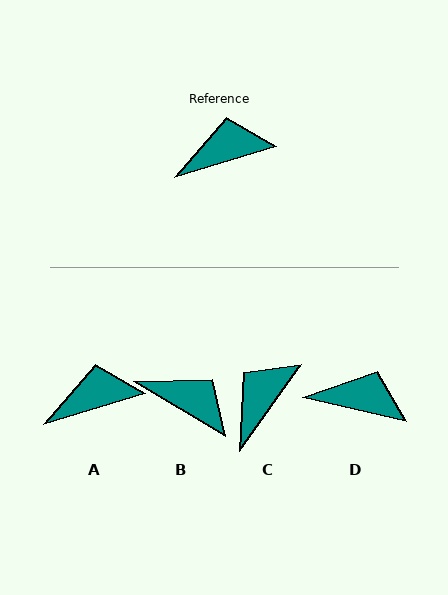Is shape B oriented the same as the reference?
No, it is off by about 48 degrees.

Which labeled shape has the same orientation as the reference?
A.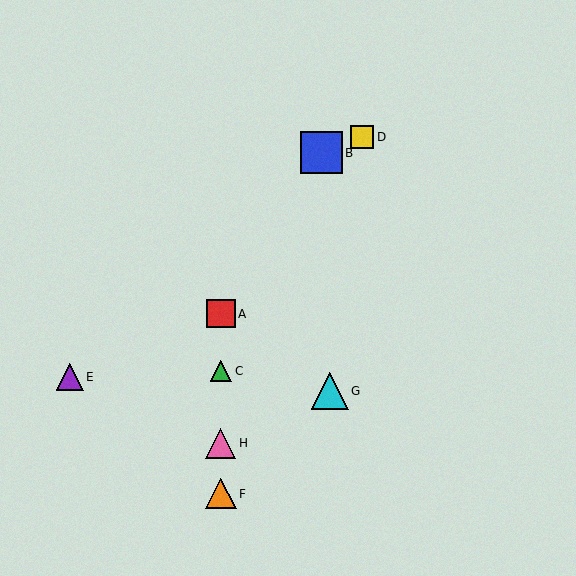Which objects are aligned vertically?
Objects A, C, F, H are aligned vertically.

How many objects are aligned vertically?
4 objects (A, C, F, H) are aligned vertically.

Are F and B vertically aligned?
No, F is at x≈221 and B is at x≈321.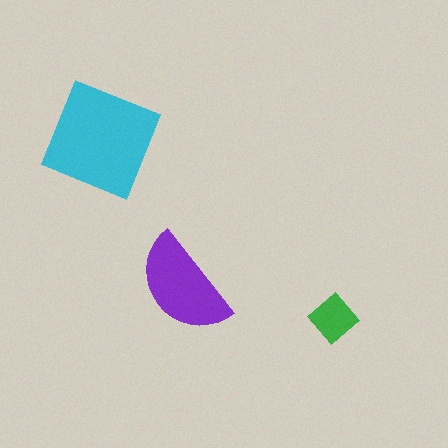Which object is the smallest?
The green diamond.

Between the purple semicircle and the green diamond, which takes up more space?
The purple semicircle.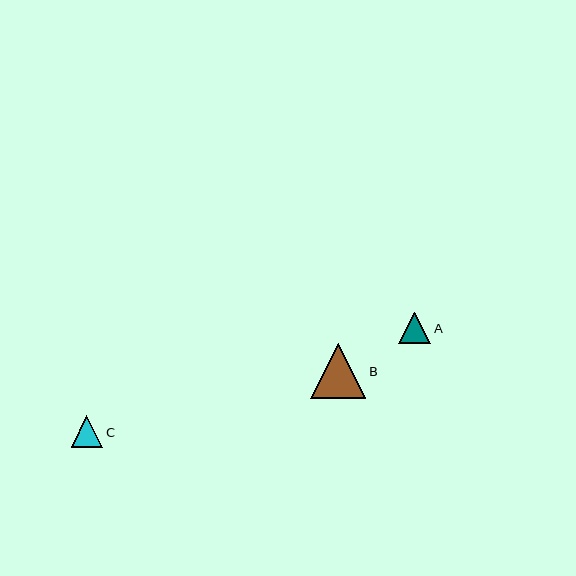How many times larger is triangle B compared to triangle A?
Triangle B is approximately 1.7 times the size of triangle A.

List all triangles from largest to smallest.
From largest to smallest: B, A, C.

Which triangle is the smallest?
Triangle C is the smallest with a size of approximately 32 pixels.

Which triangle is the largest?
Triangle B is the largest with a size of approximately 55 pixels.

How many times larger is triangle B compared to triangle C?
Triangle B is approximately 1.7 times the size of triangle C.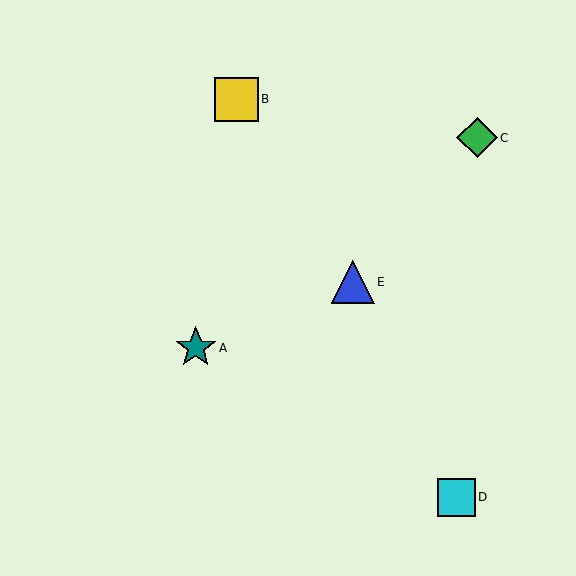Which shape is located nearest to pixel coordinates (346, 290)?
The blue triangle (labeled E) at (353, 282) is nearest to that location.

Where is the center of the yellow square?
The center of the yellow square is at (236, 99).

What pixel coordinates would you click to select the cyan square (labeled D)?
Click at (456, 497) to select the cyan square D.